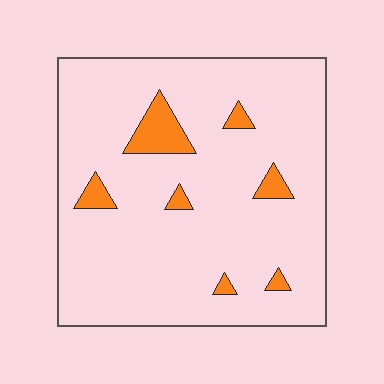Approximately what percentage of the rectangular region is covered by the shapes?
Approximately 10%.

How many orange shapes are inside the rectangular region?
7.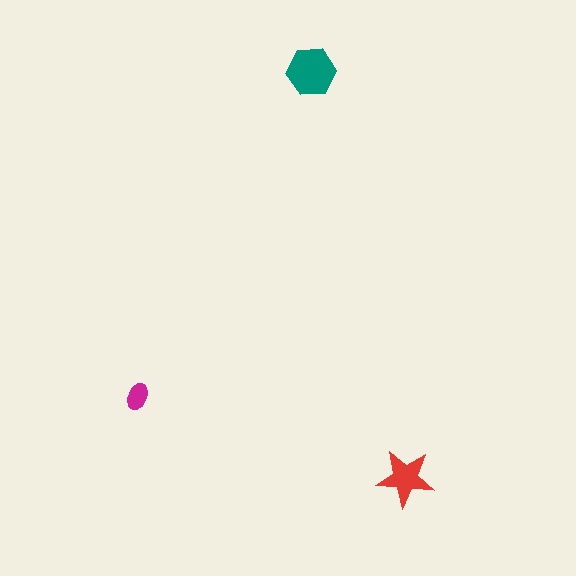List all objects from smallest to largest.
The magenta ellipse, the red star, the teal hexagon.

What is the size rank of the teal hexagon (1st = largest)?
1st.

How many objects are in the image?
There are 3 objects in the image.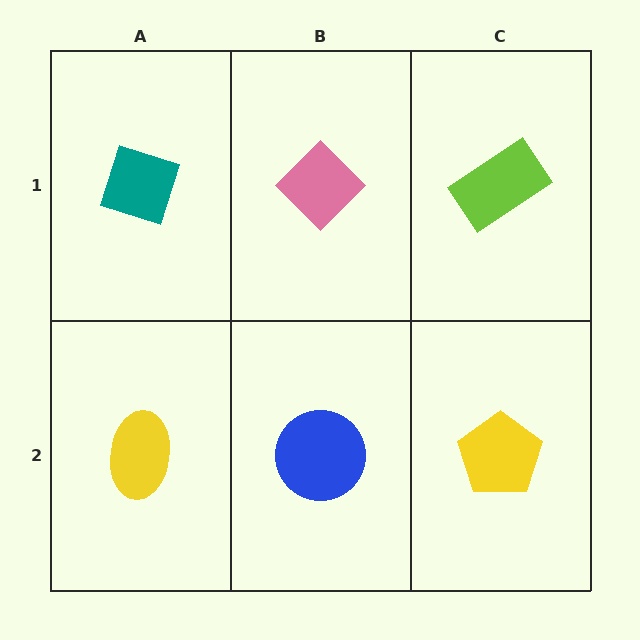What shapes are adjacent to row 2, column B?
A pink diamond (row 1, column B), a yellow ellipse (row 2, column A), a yellow pentagon (row 2, column C).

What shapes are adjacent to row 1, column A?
A yellow ellipse (row 2, column A), a pink diamond (row 1, column B).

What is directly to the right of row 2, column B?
A yellow pentagon.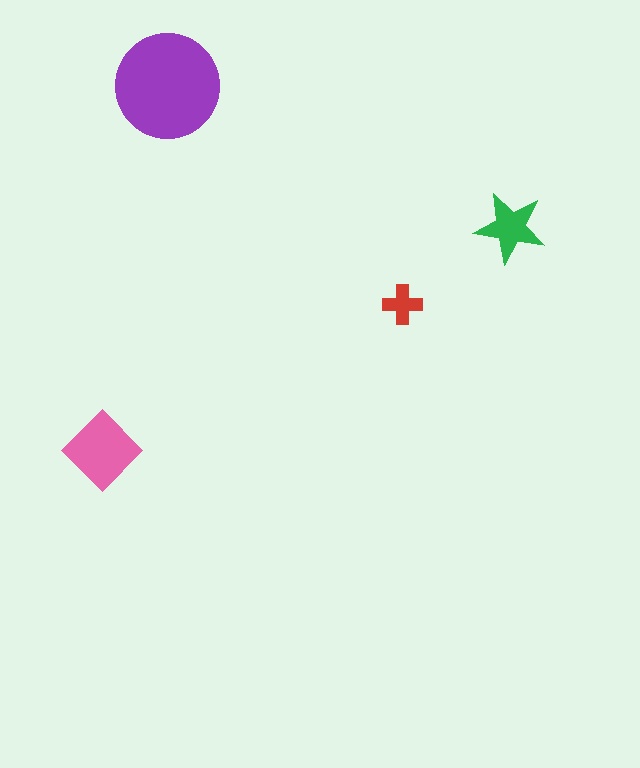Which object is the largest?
The purple circle.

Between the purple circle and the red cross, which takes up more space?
The purple circle.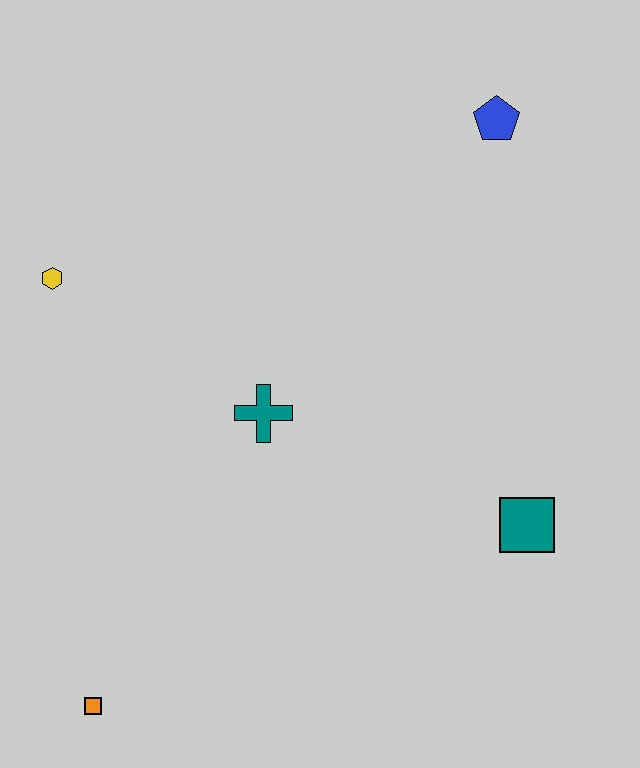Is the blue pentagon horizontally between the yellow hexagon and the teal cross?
No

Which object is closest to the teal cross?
The yellow hexagon is closest to the teal cross.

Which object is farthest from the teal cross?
The blue pentagon is farthest from the teal cross.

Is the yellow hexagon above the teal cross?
Yes